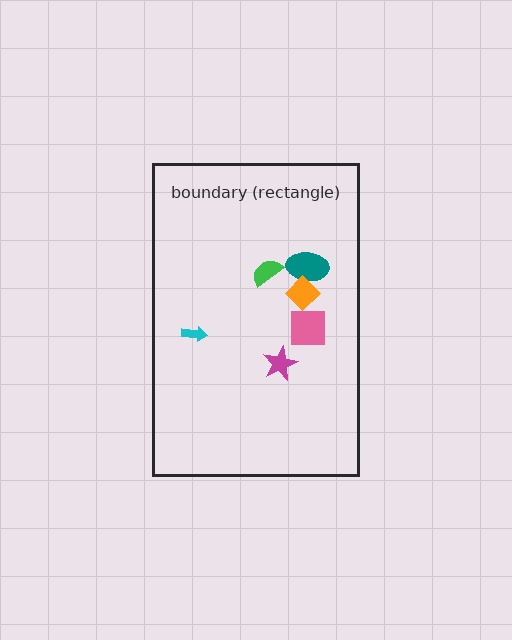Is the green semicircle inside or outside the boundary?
Inside.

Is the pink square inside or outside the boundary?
Inside.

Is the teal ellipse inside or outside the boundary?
Inside.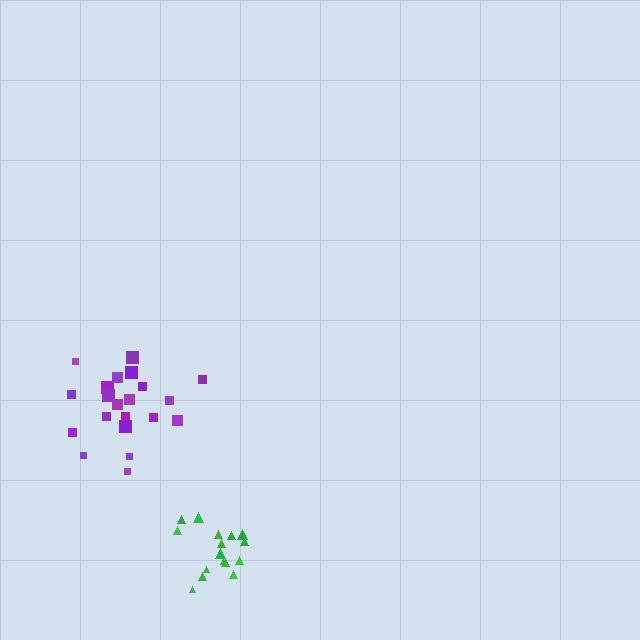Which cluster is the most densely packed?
Green.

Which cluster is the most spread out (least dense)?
Purple.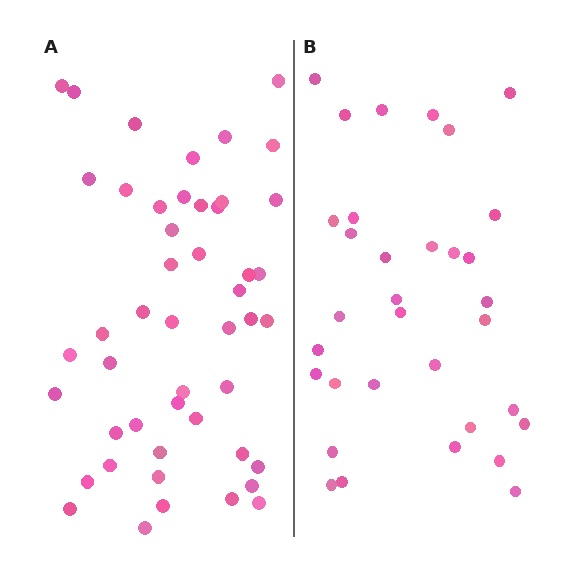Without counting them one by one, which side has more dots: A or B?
Region A (the left region) has more dots.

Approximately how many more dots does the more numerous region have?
Region A has approximately 15 more dots than region B.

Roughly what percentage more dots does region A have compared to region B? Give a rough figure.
About 45% more.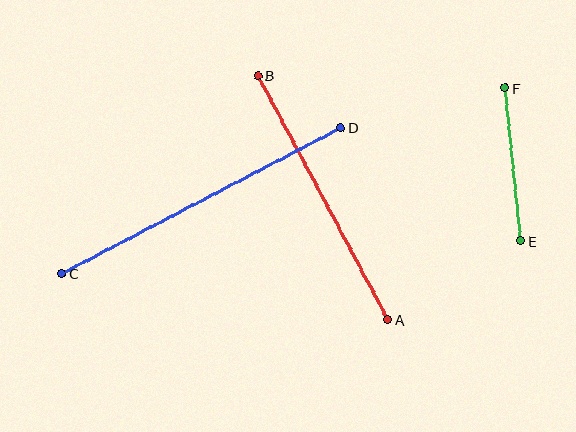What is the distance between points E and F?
The distance is approximately 154 pixels.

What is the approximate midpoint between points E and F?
The midpoint is at approximately (513, 164) pixels.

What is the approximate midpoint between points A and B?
The midpoint is at approximately (323, 198) pixels.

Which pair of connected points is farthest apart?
Points C and D are farthest apart.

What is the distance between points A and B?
The distance is approximately 276 pixels.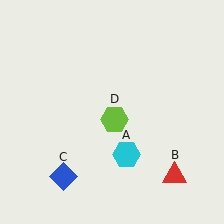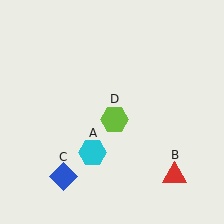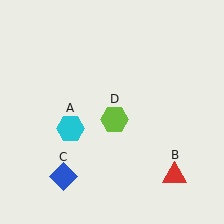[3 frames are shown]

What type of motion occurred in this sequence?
The cyan hexagon (object A) rotated clockwise around the center of the scene.